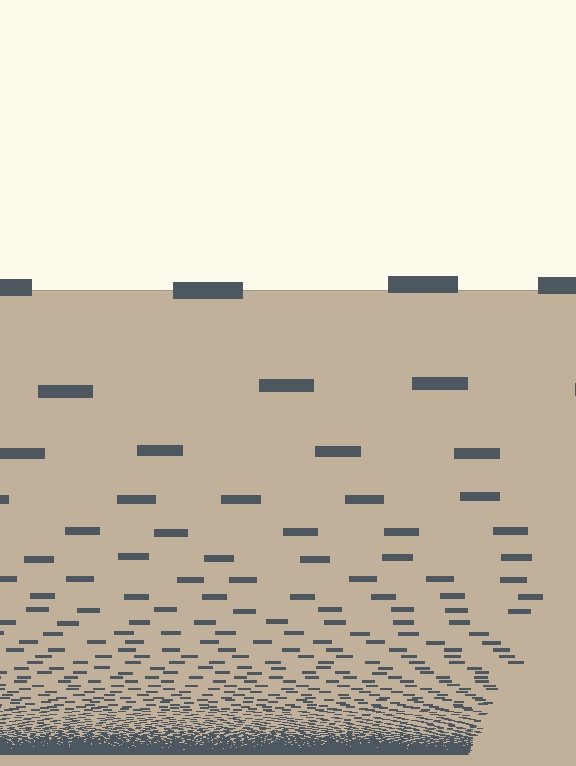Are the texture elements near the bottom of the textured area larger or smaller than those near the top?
Smaller. The gradient is inverted — elements near the bottom are smaller and denser.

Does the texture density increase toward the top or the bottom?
Density increases toward the bottom.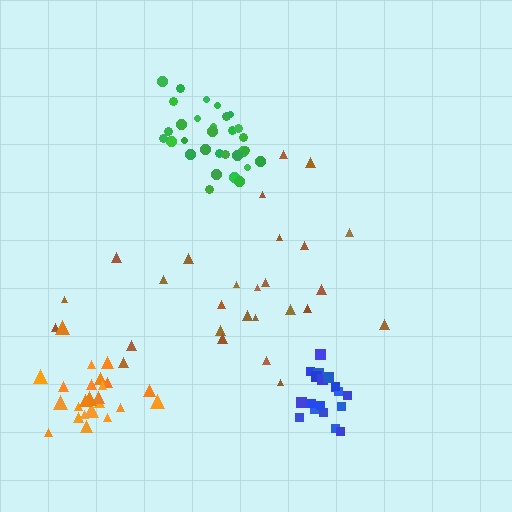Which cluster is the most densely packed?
Green.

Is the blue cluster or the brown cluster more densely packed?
Blue.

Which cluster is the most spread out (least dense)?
Brown.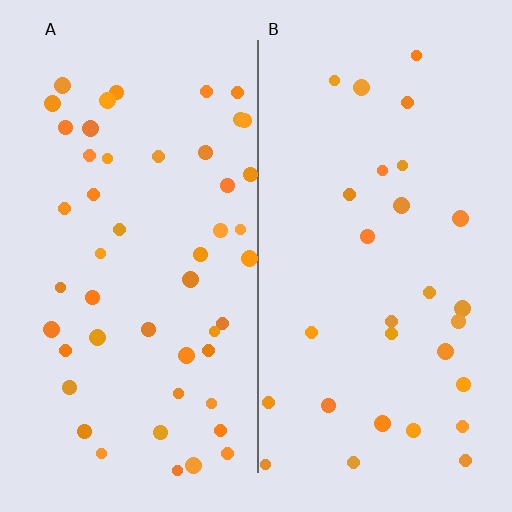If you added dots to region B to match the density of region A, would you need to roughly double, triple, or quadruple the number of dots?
Approximately double.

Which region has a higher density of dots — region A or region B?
A (the left).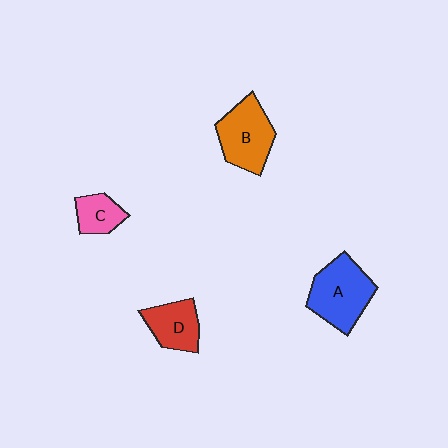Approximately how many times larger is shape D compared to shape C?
Approximately 1.4 times.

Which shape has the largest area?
Shape A (blue).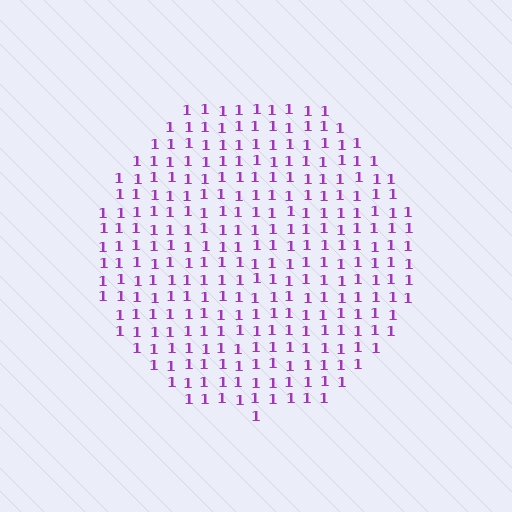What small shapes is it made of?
It is made of small digit 1's.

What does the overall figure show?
The overall figure shows a circle.